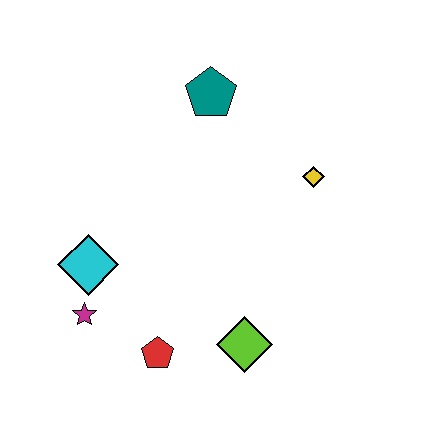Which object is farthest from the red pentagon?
The teal pentagon is farthest from the red pentagon.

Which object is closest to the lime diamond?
The red pentagon is closest to the lime diamond.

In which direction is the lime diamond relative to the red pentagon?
The lime diamond is to the right of the red pentagon.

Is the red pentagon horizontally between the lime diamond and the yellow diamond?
No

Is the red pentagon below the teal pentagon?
Yes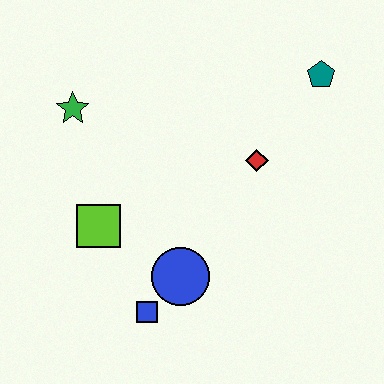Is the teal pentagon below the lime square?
No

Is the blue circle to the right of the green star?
Yes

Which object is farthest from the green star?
The teal pentagon is farthest from the green star.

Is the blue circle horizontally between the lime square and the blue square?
No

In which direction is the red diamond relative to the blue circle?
The red diamond is above the blue circle.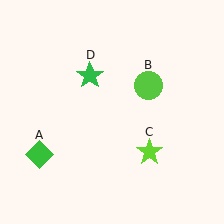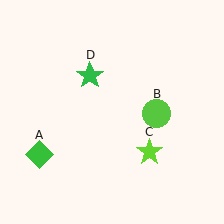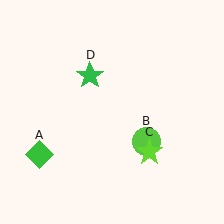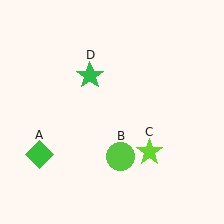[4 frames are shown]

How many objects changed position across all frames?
1 object changed position: lime circle (object B).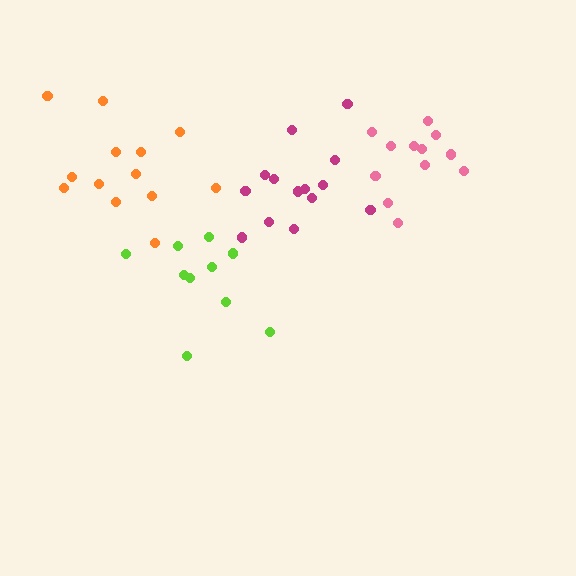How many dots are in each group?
Group 1: 10 dots, Group 2: 13 dots, Group 3: 12 dots, Group 4: 14 dots (49 total).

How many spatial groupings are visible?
There are 4 spatial groupings.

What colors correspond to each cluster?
The clusters are colored: lime, orange, pink, magenta.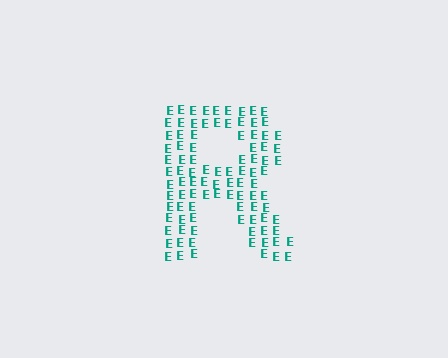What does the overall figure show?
The overall figure shows the letter R.